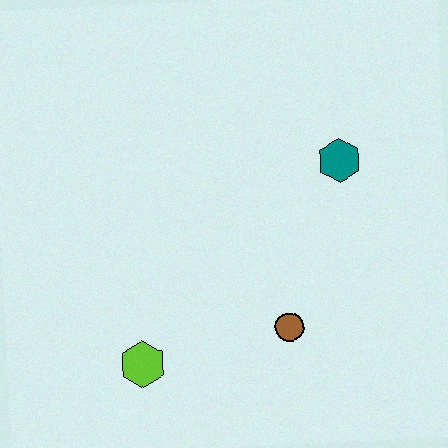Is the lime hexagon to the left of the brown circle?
Yes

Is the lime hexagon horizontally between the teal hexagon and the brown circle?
No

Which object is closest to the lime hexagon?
The brown circle is closest to the lime hexagon.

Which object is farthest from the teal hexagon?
The lime hexagon is farthest from the teal hexagon.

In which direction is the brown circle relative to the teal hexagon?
The brown circle is below the teal hexagon.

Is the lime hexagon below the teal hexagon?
Yes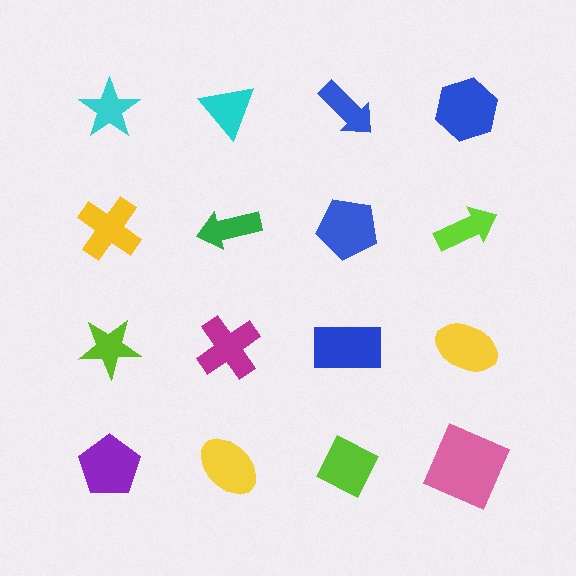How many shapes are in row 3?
4 shapes.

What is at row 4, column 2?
A yellow ellipse.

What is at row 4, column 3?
A lime diamond.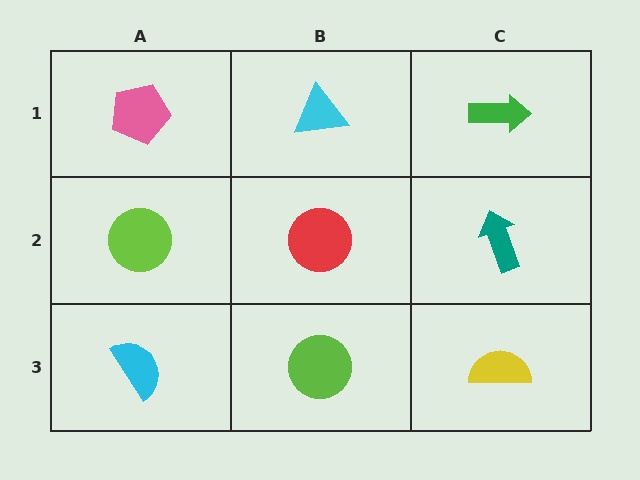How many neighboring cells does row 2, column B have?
4.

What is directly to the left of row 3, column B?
A cyan semicircle.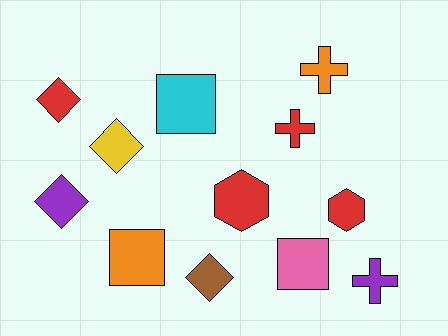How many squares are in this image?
There are 3 squares.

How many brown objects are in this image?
There is 1 brown object.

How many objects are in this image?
There are 12 objects.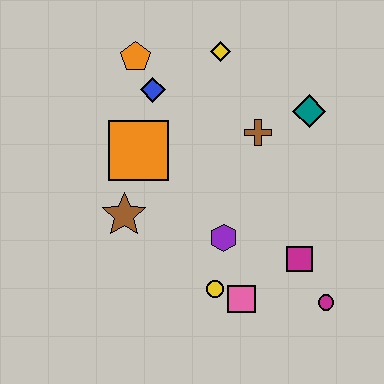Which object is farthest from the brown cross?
The magenta circle is farthest from the brown cross.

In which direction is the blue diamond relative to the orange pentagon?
The blue diamond is below the orange pentagon.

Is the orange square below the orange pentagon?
Yes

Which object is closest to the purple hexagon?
The yellow circle is closest to the purple hexagon.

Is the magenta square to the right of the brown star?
Yes